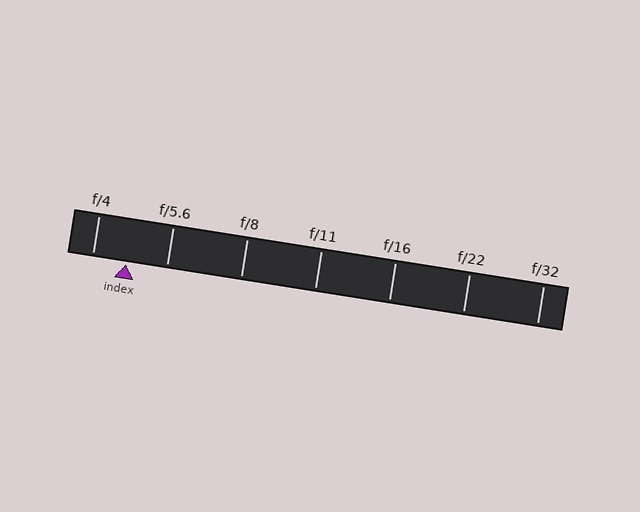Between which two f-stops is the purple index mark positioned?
The index mark is between f/4 and f/5.6.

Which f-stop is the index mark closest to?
The index mark is closest to f/4.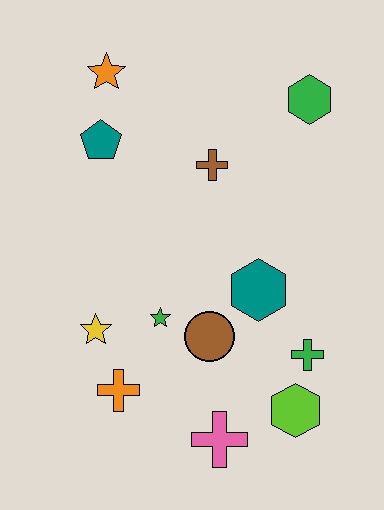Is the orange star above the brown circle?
Yes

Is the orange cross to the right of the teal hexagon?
No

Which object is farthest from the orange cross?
The green hexagon is farthest from the orange cross.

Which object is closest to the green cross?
The lime hexagon is closest to the green cross.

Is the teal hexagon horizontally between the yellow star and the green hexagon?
Yes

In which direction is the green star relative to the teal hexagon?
The green star is to the left of the teal hexagon.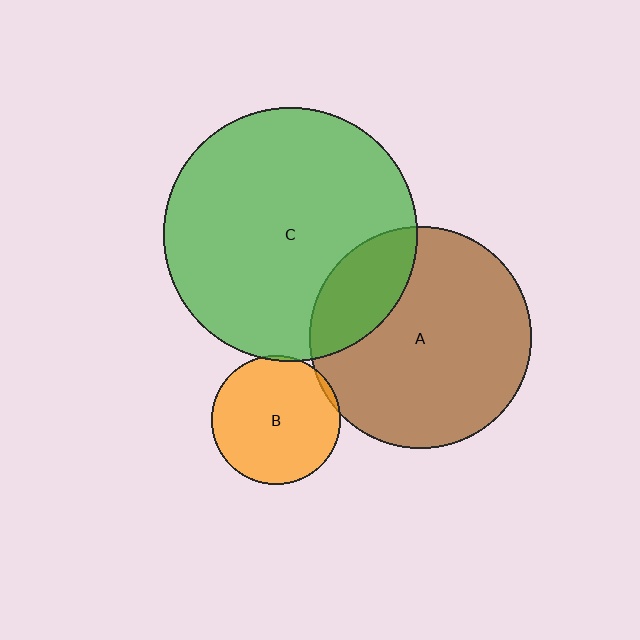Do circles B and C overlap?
Yes.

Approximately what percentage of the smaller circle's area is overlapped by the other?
Approximately 5%.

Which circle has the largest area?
Circle C (green).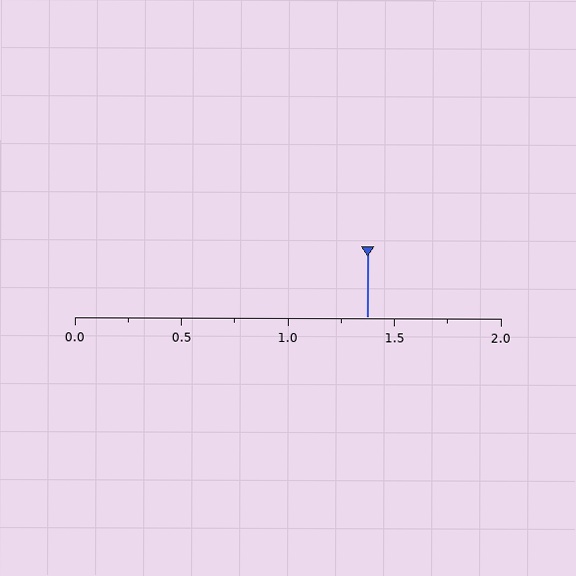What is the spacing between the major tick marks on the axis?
The major ticks are spaced 0.5 apart.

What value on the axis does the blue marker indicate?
The marker indicates approximately 1.38.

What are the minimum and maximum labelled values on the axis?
The axis runs from 0.0 to 2.0.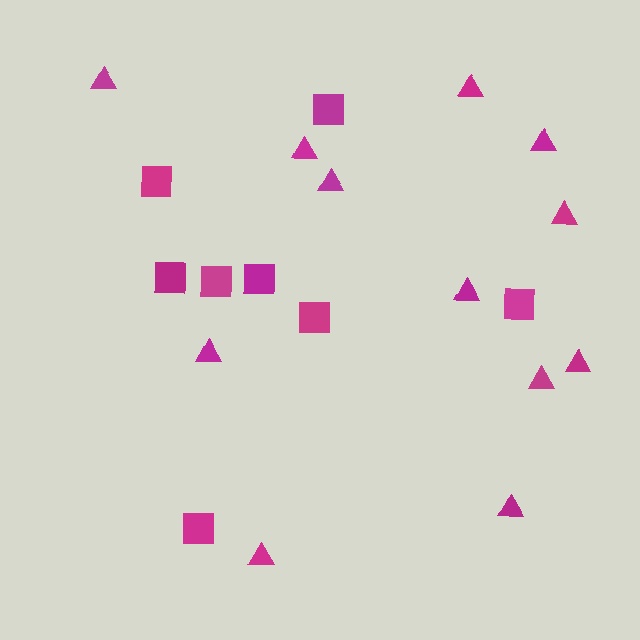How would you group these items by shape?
There are 2 groups: one group of squares (8) and one group of triangles (12).